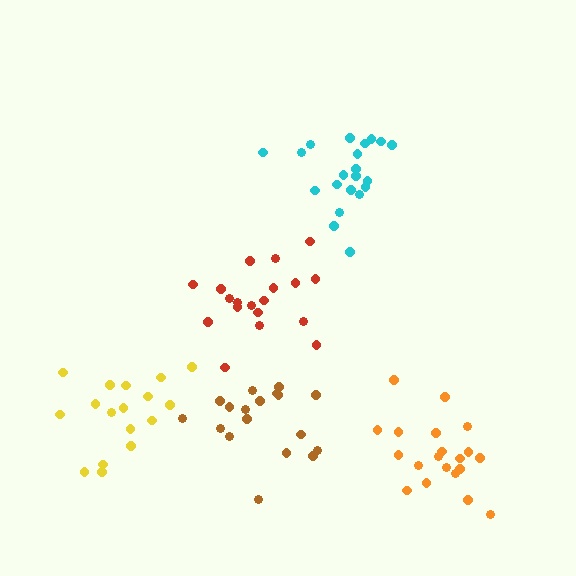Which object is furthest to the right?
The orange cluster is rightmost.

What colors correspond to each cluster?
The clusters are colored: cyan, red, yellow, brown, orange.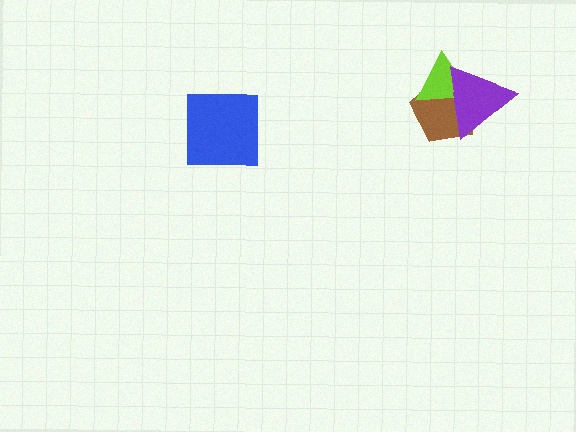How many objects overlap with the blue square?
0 objects overlap with the blue square.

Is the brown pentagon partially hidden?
Yes, it is partially covered by another shape.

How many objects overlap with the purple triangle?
2 objects overlap with the purple triangle.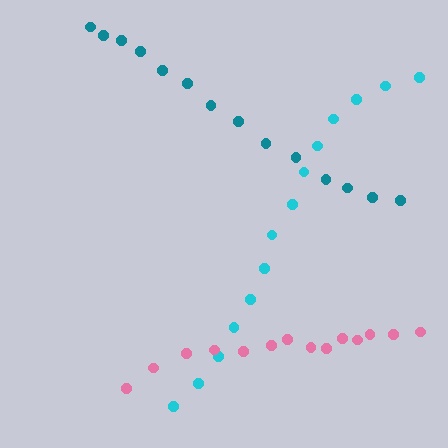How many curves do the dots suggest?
There are 3 distinct paths.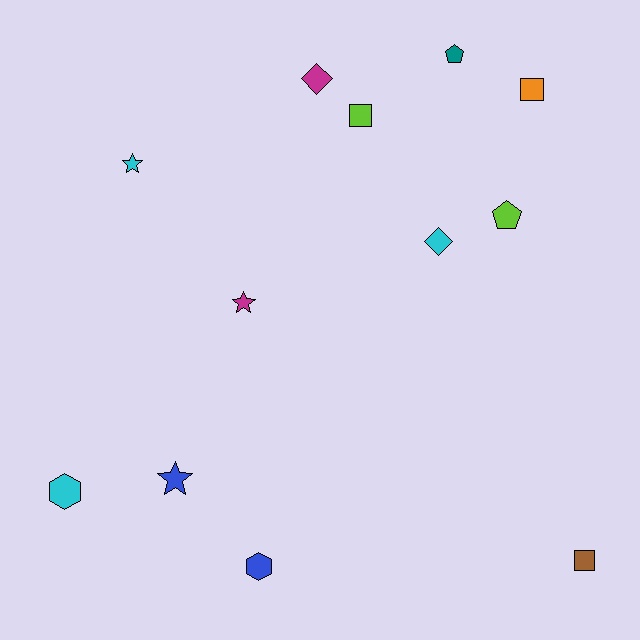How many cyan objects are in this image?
There are 3 cyan objects.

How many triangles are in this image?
There are no triangles.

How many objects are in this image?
There are 12 objects.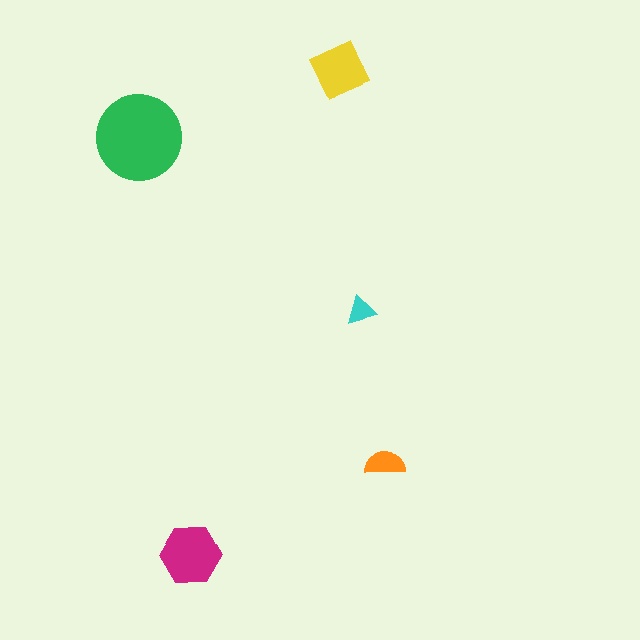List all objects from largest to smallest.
The green circle, the magenta hexagon, the yellow diamond, the orange semicircle, the cyan triangle.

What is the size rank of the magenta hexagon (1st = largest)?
2nd.